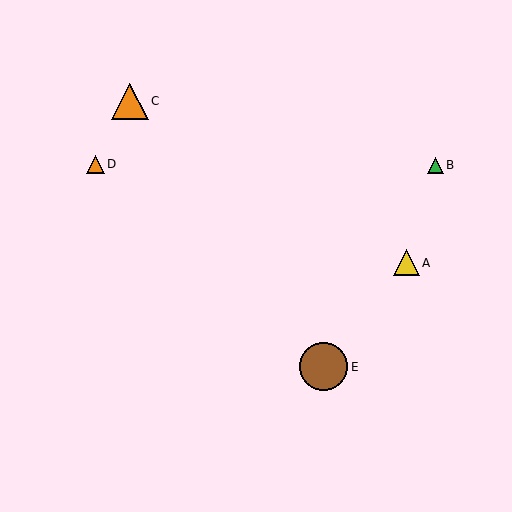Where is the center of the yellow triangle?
The center of the yellow triangle is at (406, 263).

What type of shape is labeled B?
Shape B is a green triangle.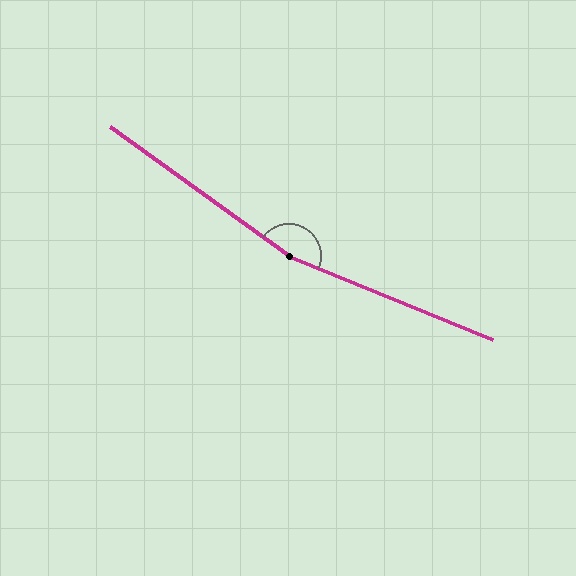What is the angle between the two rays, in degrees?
Approximately 167 degrees.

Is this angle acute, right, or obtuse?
It is obtuse.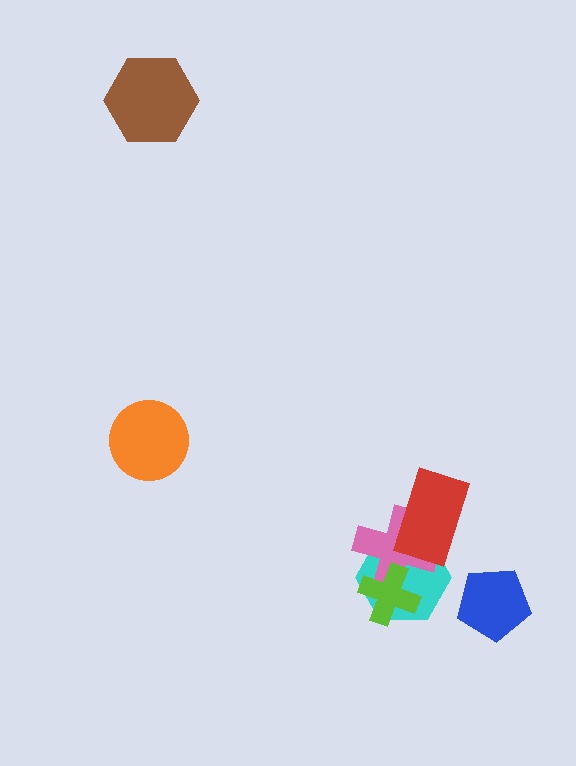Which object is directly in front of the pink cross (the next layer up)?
The lime cross is directly in front of the pink cross.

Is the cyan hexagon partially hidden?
Yes, it is partially covered by another shape.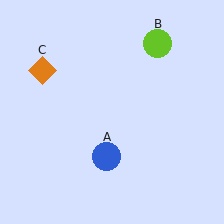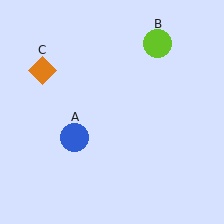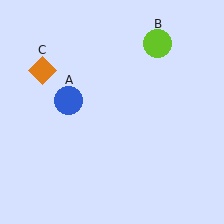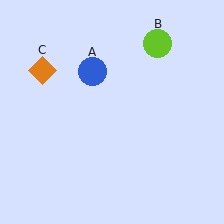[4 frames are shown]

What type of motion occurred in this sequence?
The blue circle (object A) rotated clockwise around the center of the scene.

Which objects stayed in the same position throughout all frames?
Lime circle (object B) and orange diamond (object C) remained stationary.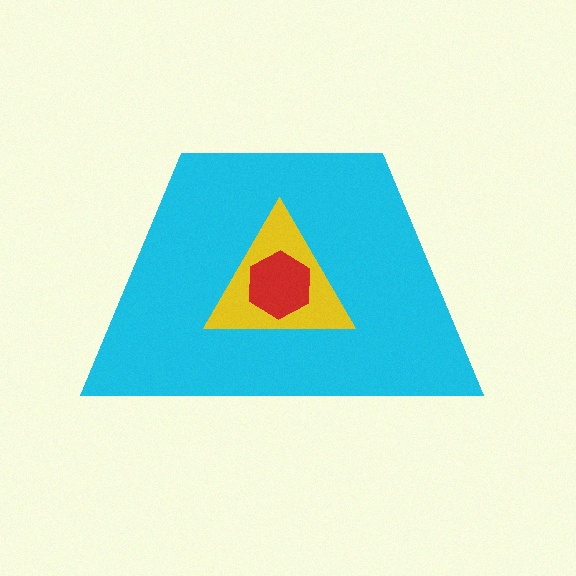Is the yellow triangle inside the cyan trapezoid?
Yes.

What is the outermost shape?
The cyan trapezoid.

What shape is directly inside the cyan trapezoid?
The yellow triangle.